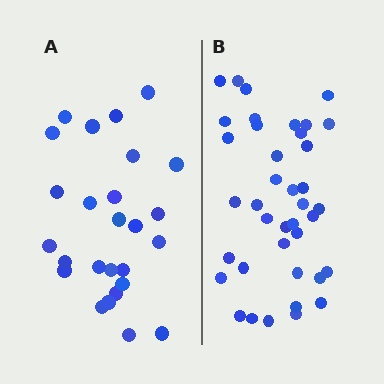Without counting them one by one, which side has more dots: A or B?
Region B (the right region) has more dots.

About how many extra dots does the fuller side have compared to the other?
Region B has approximately 15 more dots than region A.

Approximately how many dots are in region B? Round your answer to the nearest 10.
About 40 dots. (The exact count is 39, which rounds to 40.)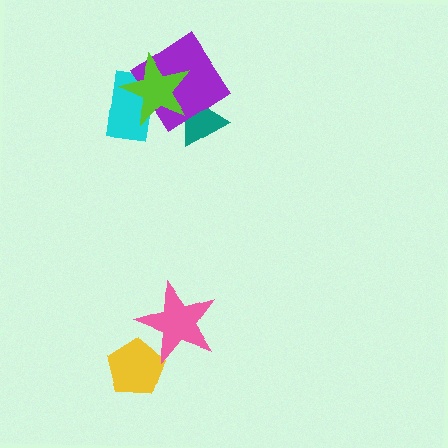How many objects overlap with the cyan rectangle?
2 objects overlap with the cyan rectangle.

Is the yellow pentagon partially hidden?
Yes, it is partially covered by another shape.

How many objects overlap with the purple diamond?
3 objects overlap with the purple diamond.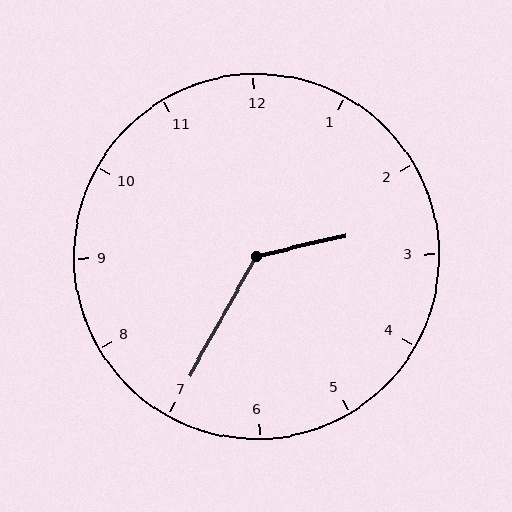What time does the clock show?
2:35.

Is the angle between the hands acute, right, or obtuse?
It is obtuse.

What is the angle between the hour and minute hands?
Approximately 132 degrees.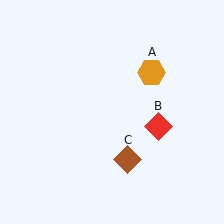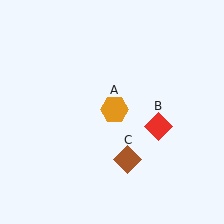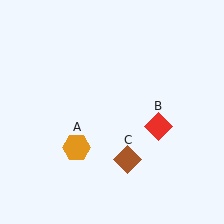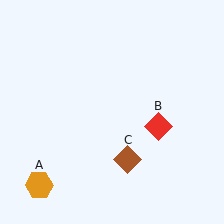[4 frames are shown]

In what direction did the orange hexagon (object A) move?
The orange hexagon (object A) moved down and to the left.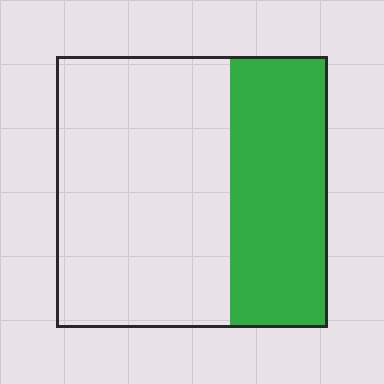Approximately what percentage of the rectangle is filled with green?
Approximately 35%.